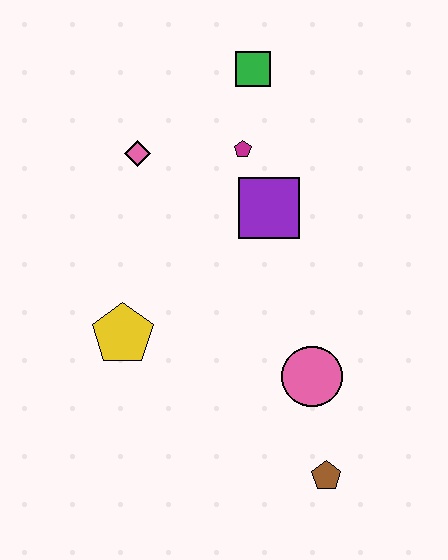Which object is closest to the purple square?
The magenta pentagon is closest to the purple square.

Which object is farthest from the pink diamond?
The brown pentagon is farthest from the pink diamond.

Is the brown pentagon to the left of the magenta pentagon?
No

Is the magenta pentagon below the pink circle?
No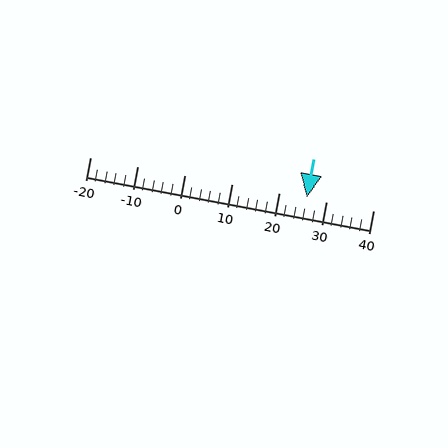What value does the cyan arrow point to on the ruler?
The cyan arrow points to approximately 26.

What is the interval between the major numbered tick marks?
The major tick marks are spaced 10 units apart.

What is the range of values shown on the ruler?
The ruler shows values from -20 to 40.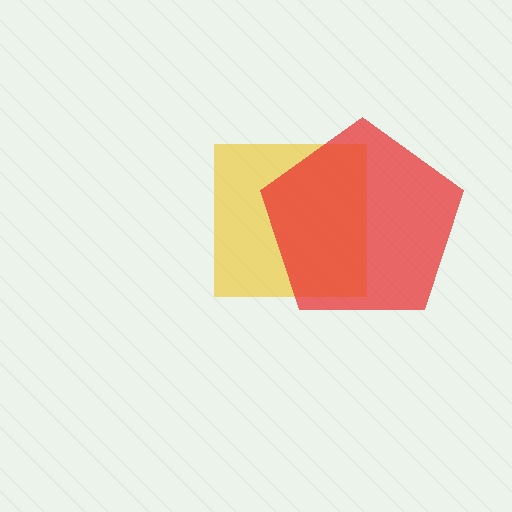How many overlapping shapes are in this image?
There are 2 overlapping shapes in the image.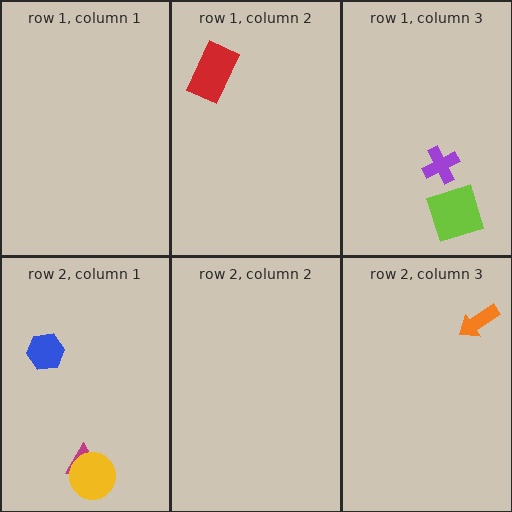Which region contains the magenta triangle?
The row 2, column 1 region.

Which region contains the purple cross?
The row 1, column 3 region.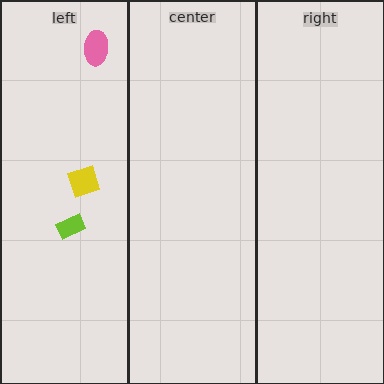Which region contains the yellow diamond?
The left region.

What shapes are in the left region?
The lime rectangle, the pink ellipse, the yellow diamond.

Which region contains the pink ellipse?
The left region.